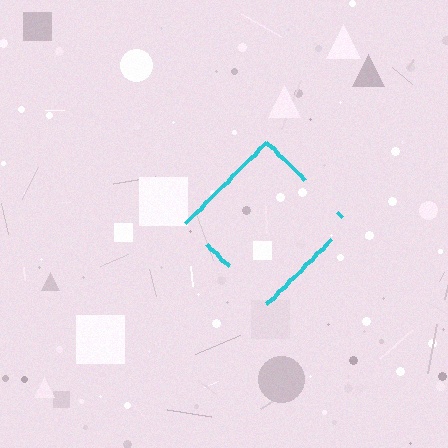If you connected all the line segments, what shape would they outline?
They would outline a diamond.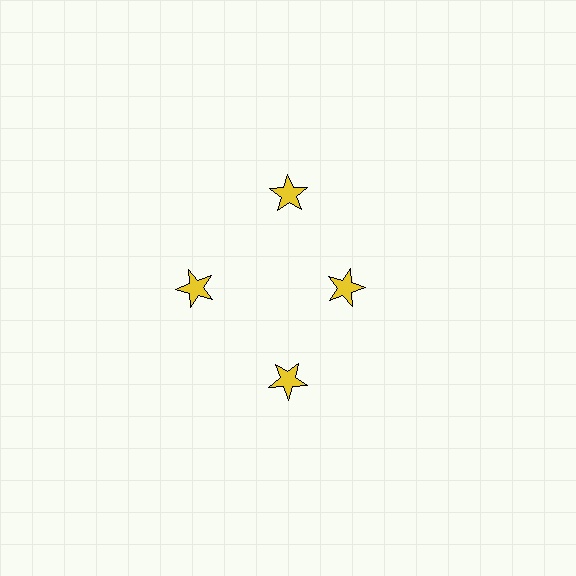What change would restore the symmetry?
The symmetry would be restored by moving it outward, back onto the ring so that all 4 stars sit at equal angles and equal distance from the center.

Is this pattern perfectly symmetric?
No. The 4 yellow stars are arranged in a ring, but one element near the 3 o'clock position is pulled inward toward the center, breaking the 4-fold rotational symmetry.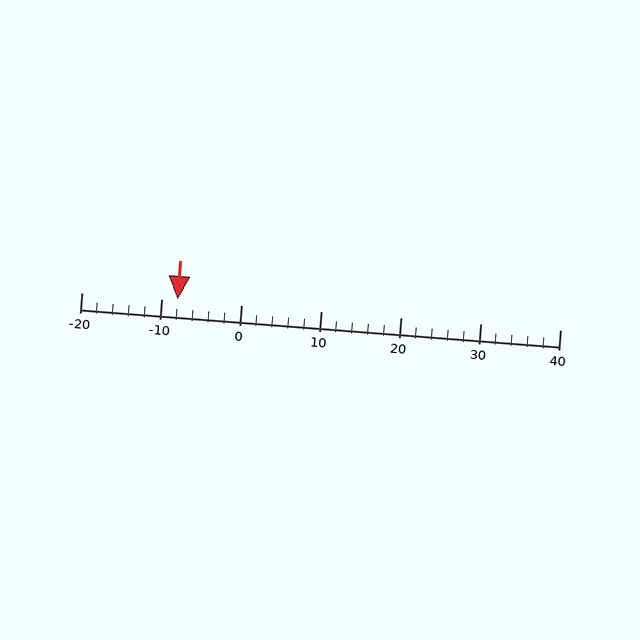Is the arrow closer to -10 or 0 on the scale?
The arrow is closer to -10.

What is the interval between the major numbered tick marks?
The major tick marks are spaced 10 units apart.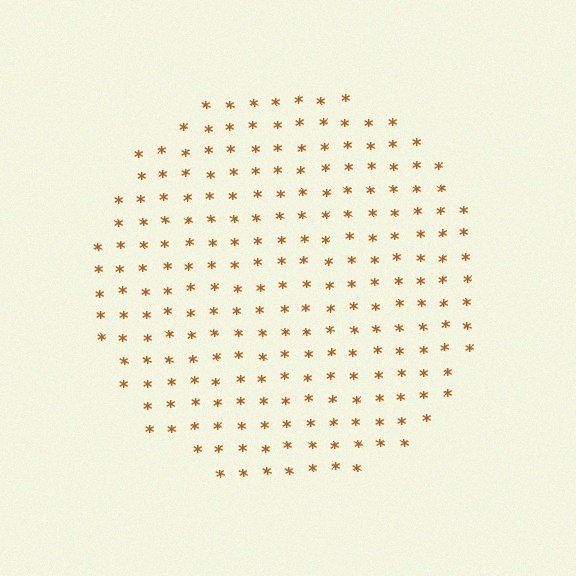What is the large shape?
The large shape is a circle.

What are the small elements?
The small elements are asterisks.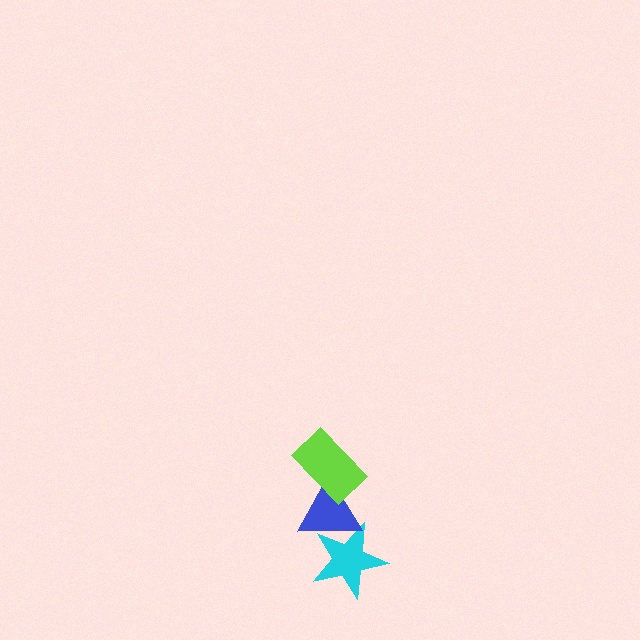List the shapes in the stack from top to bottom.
From top to bottom: the lime rectangle, the blue triangle, the cyan star.